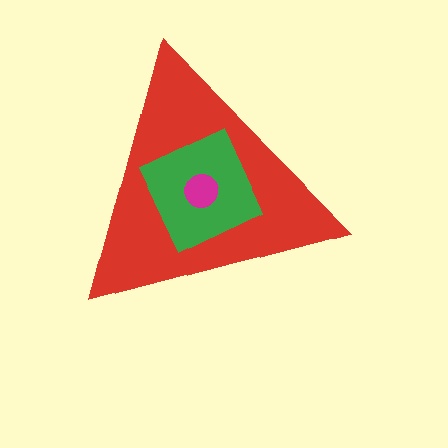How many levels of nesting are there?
3.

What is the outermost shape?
The red triangle.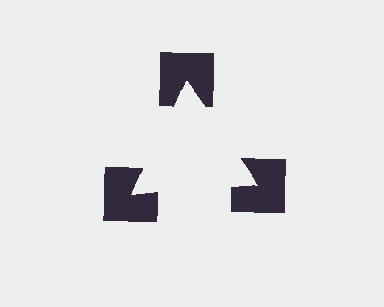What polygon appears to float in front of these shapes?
An illusory triangle — its edges are inferred from the aligned wedge cuts in the notched squares, not physically drawn.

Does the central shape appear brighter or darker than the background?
It typically appears slightly brighter than the background, even though no actual brightness change is drawn.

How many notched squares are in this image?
There are 3 — one at each vertex of the illusory triangle.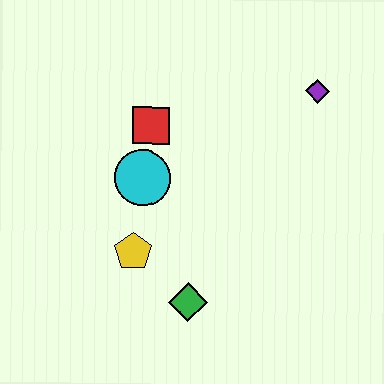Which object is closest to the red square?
The cyan circle is closest to the red square.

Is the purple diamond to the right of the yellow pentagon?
Yes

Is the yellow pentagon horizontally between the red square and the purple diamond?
No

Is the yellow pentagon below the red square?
Yes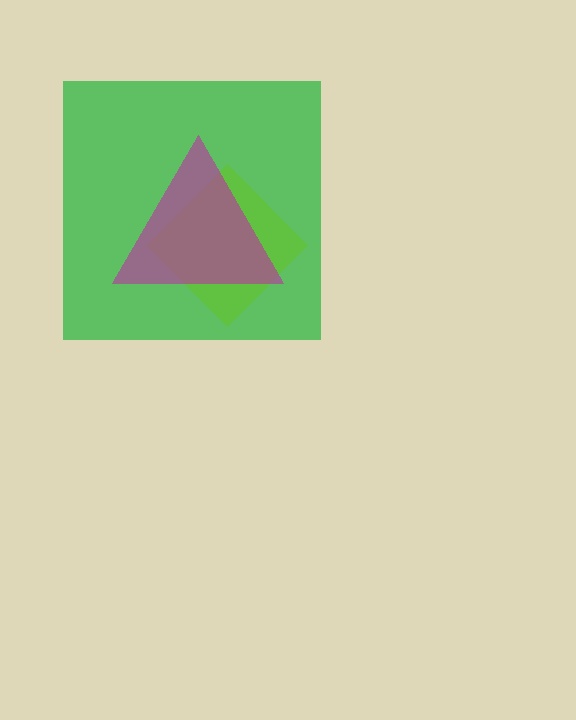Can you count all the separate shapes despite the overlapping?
Yes, there are 3 separate shapes.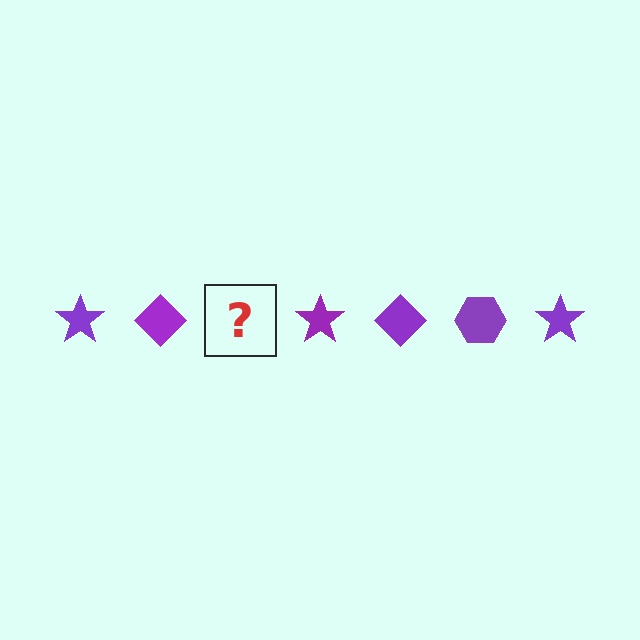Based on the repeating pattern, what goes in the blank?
The blank should be a purple hexagon.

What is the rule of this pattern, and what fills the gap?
The rule is that the pattern cycles through star, diamond, hexagon shapes in purple. The gap should be filled with a purple hexagon.